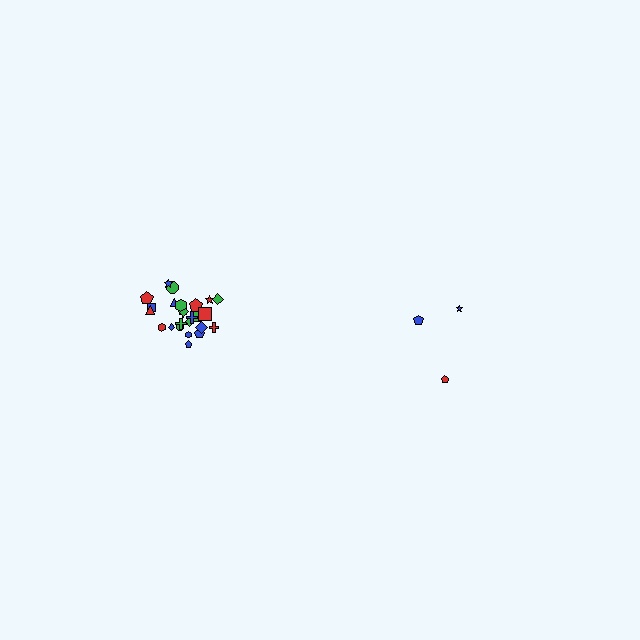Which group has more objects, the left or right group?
The left group.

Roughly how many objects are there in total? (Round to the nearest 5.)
Roughly 30 objects in total.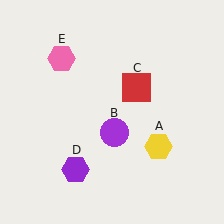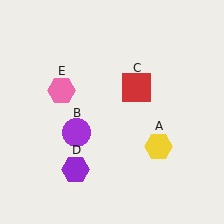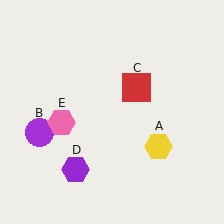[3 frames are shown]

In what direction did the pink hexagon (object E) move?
The pink hexagon (object E) moved down.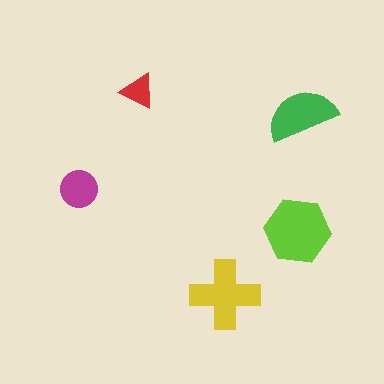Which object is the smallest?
The red triangle.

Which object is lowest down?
The yellow cross is bottommost.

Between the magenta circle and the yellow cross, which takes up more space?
The yellow cross.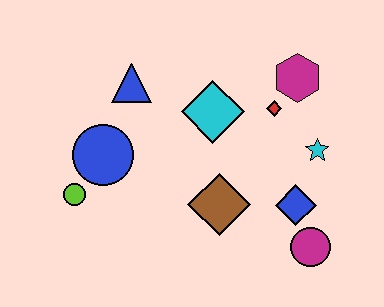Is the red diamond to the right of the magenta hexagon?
No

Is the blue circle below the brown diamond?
No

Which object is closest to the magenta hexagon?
The red diamond is closest to the magenta hexagon.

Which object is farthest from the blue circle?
The magenta circle is farthest from the blue circle.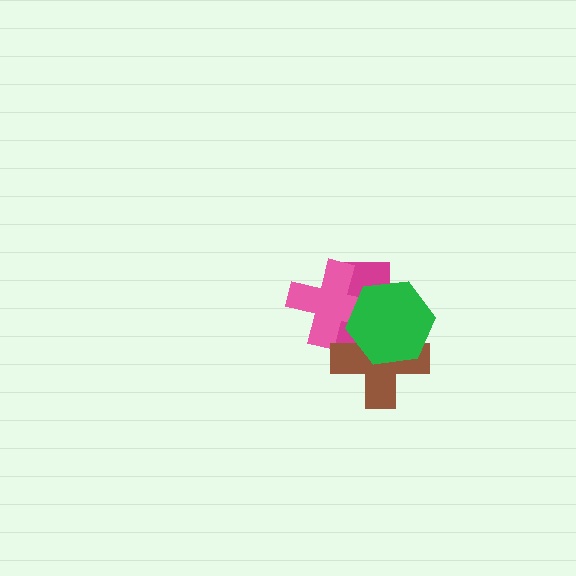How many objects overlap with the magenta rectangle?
3 objects overlap with the magenta rectangle.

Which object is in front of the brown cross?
The green hexagon is in front of the brown cross.